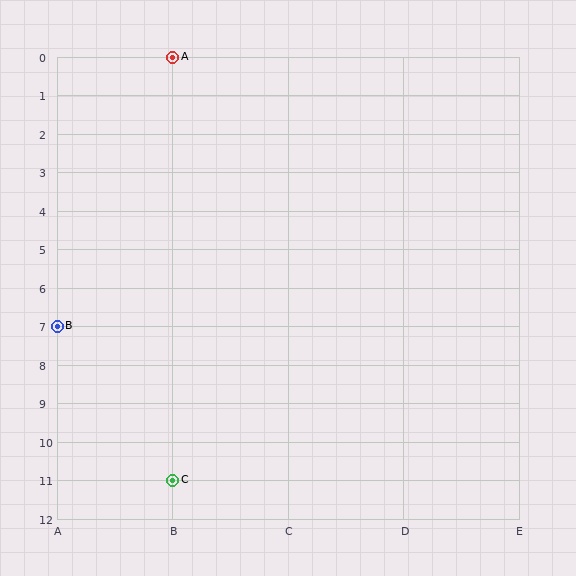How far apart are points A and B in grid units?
Points A and B are 1 column and 7 rows apart (about 7.1 grid units diagonally).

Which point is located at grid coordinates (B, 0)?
Point A is at (B, 0).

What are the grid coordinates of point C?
Point C is at grid coordinates (B, 11).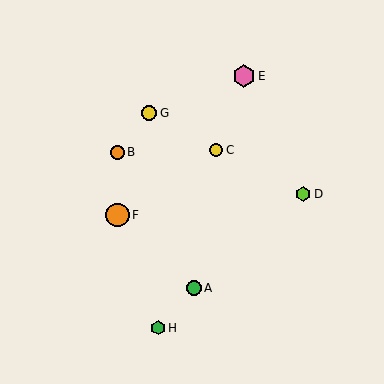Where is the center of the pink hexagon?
The center of the pink hexagon is at (244, 76).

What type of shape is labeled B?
Shape B is an orange circle.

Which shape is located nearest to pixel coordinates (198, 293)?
The green circle (labeled A) at (194, 288) is nearest to that location.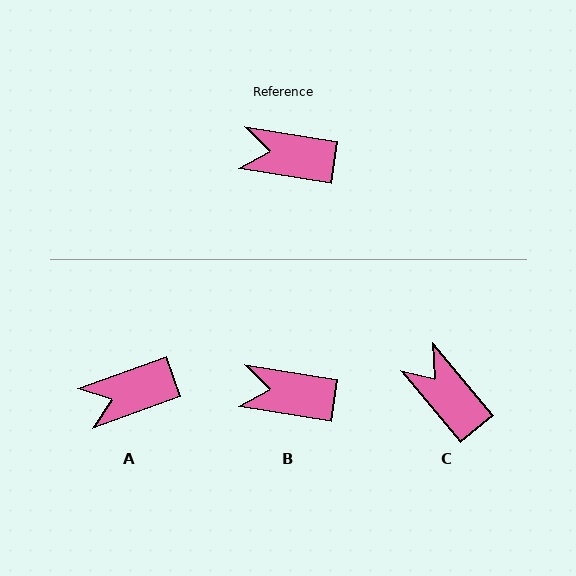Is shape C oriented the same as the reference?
No, it is off by about 41 degrees.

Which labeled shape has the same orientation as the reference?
B.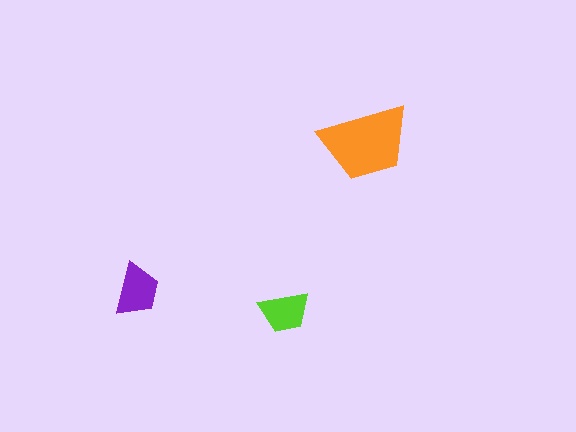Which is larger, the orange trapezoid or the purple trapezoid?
The orange one.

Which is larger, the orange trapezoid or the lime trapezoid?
The orange one.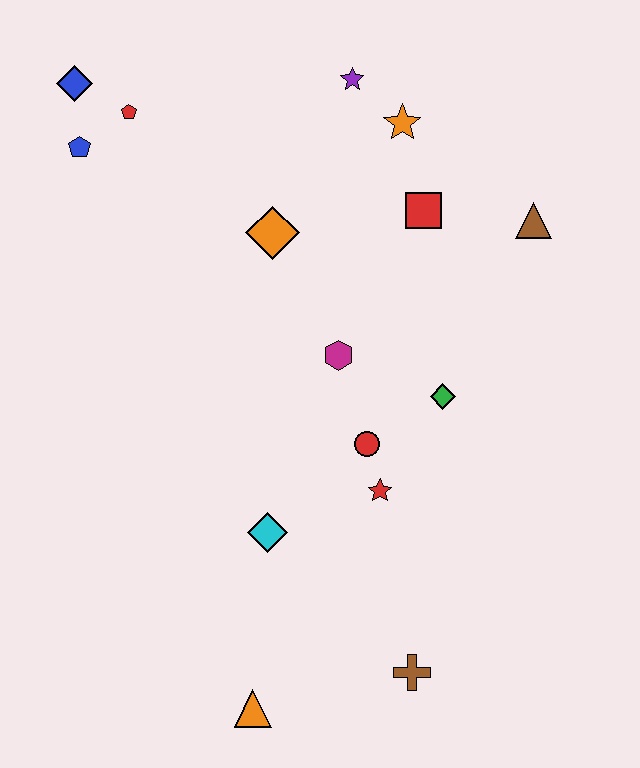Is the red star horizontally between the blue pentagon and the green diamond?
Yes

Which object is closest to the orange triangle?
The brown cross is closest to the orange triangle.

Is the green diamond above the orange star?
No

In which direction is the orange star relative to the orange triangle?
The orange star is above the orange triangle.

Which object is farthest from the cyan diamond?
The blue diamond is farthest from the cyan diamond.